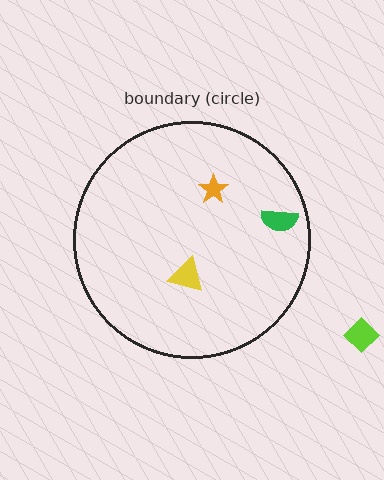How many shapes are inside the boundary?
3 inside, 1 outside.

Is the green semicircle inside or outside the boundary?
Inside.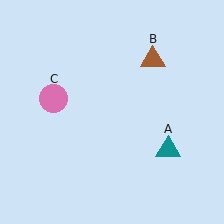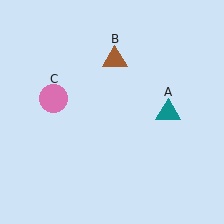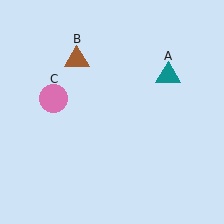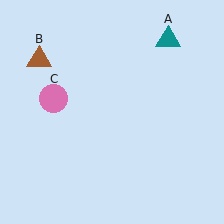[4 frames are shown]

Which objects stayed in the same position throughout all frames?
Pink circle (object C) remained stationary.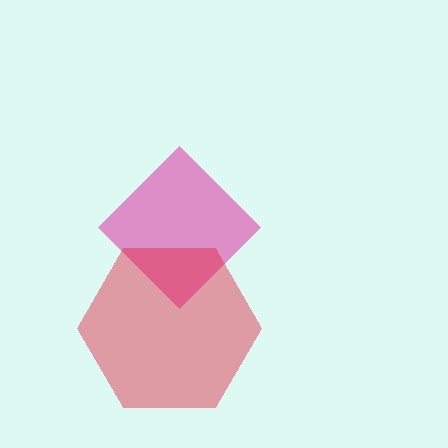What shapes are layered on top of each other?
The layered shapes are: a pink diamond, a red hexagon.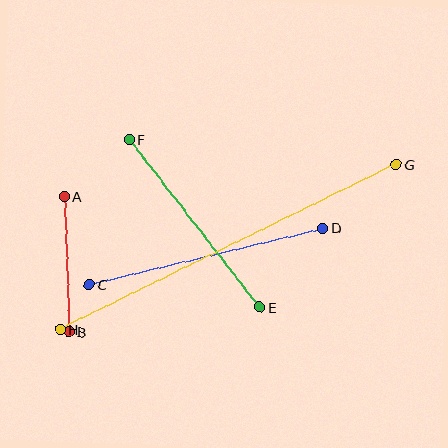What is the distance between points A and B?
The distance is approximately 136 pixels.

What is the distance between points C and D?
The distance is approximately 240 pixels.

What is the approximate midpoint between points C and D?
The midpoint is at approximately (206, 256) pixels.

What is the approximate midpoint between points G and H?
The midpoint is at approximately (228, 247) pixels.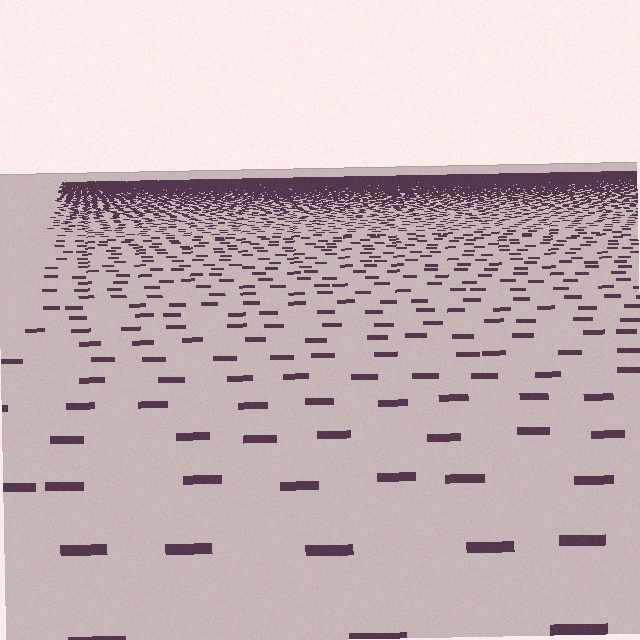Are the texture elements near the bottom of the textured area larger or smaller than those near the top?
Larger. Near the bottom, elements are closer to the viewer and appear at a bigger on-screen size.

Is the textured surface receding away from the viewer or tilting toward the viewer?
The surface is receding away from the viewer. Texture elements get smaller and denser toward the top.